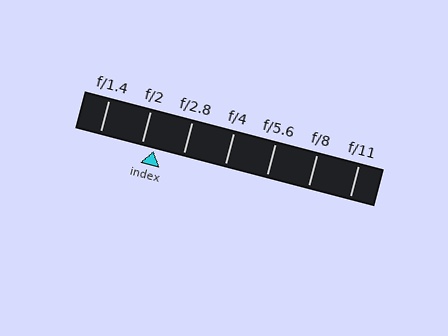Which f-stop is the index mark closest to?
The index mark is closest to f/2.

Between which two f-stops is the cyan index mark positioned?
The index mark is between f/2 and f/2.8.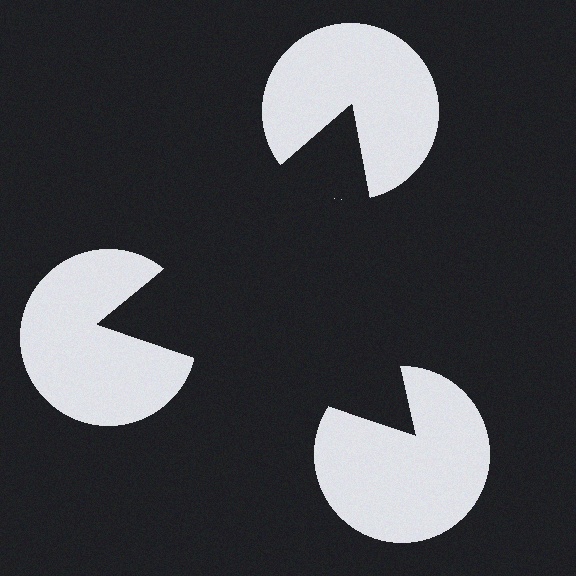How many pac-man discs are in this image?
There are 3 — one at each vertex of the illusory triangle.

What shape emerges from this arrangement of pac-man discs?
An illusory triangle — its edges are inferred from the aligned wedge cuts in the pac-man discs, not physically drawn.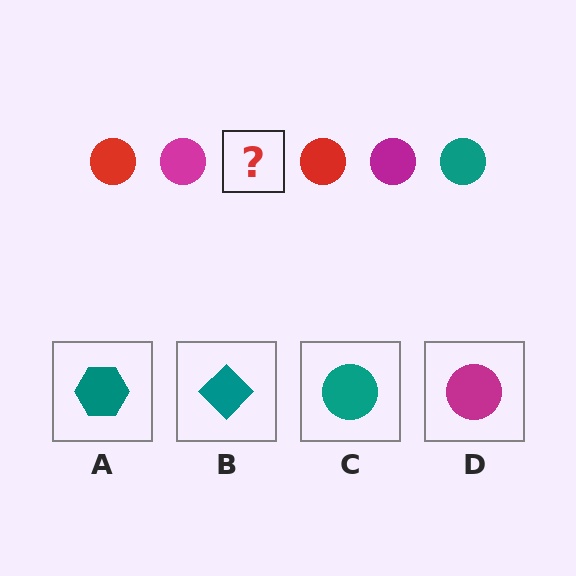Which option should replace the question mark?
Option C.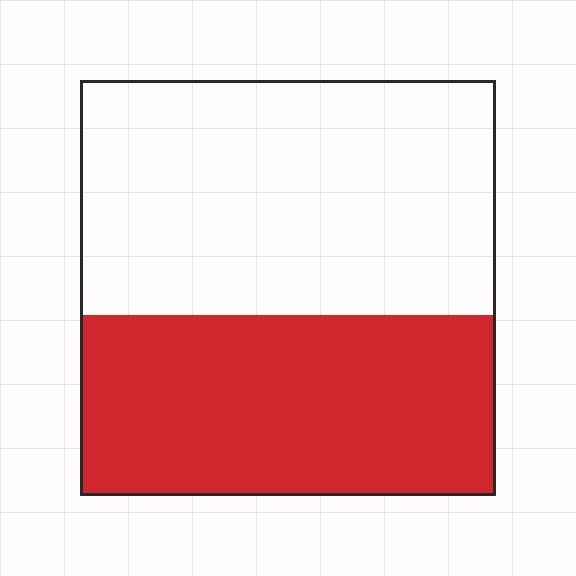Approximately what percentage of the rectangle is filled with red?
Approximately 45%.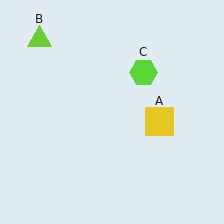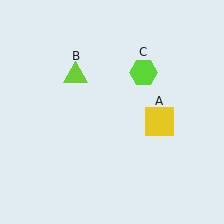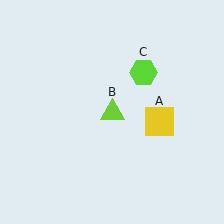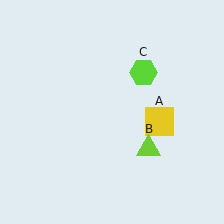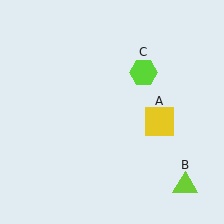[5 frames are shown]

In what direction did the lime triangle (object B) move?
The lime triangle (object B) moved down and to the right.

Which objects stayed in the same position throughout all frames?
Yellow square (object A) and lime hexagon (object C) remained stationary.